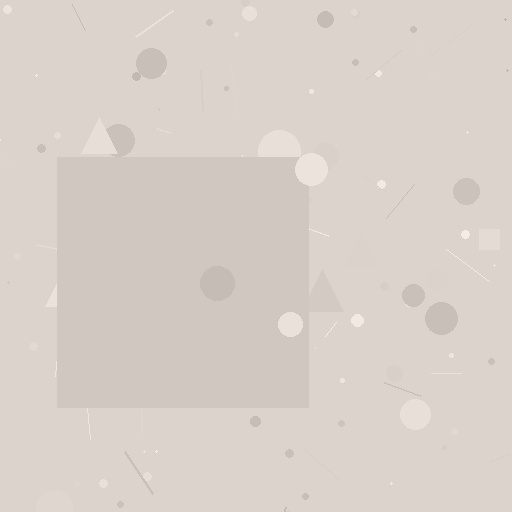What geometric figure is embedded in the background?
A square is embedded in the background.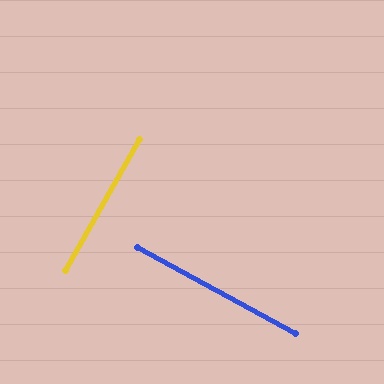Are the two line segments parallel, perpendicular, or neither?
Perpendicular — they meet at approximately 89°.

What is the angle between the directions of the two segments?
Approximately 89 degrees.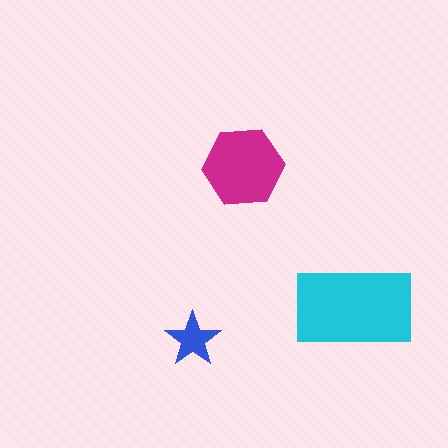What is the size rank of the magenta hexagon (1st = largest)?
2nd.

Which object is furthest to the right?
The cyan rectangle is rightmost.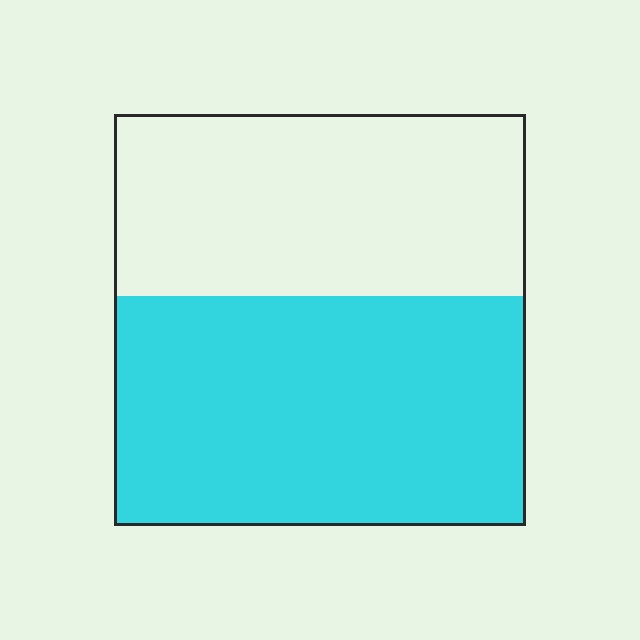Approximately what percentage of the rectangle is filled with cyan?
Approximately 55%.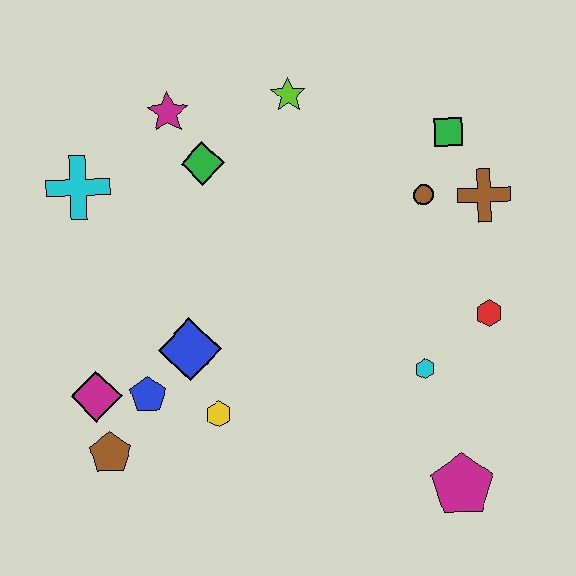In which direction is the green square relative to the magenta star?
The green square is to the right of the magenta star.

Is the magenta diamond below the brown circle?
Yes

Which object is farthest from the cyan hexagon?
The cyan cross is farthest from the cyan hexagon.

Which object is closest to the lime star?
The green diamond is closest to the lime star.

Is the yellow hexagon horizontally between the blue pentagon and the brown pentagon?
No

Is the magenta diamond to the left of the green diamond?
Yes